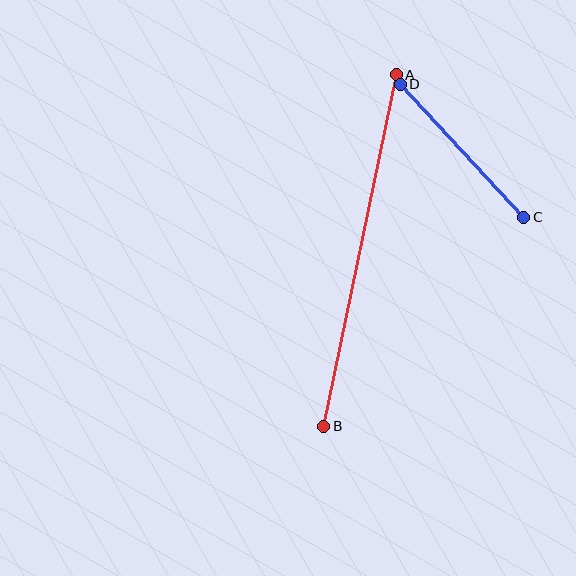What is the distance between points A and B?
The distance is approximately 359 pixels.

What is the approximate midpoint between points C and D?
The midpoint is at approximately (462, 151) pixels.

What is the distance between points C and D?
The distance is approximately 182 pixels.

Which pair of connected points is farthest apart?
Points A and B are farthest apart.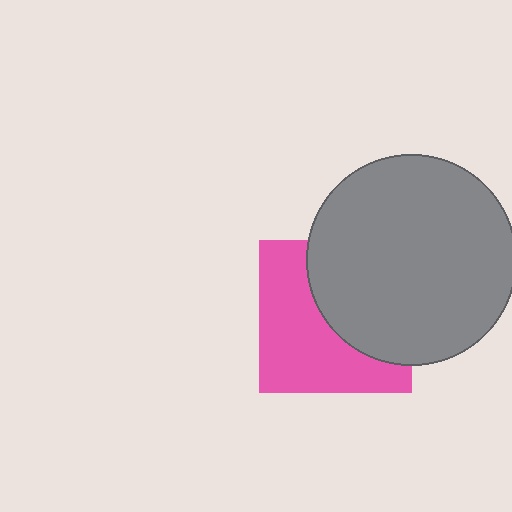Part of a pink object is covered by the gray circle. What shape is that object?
It is a square.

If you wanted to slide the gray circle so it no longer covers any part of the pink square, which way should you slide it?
Slide it right — that is the most direct way to separate the two shapes.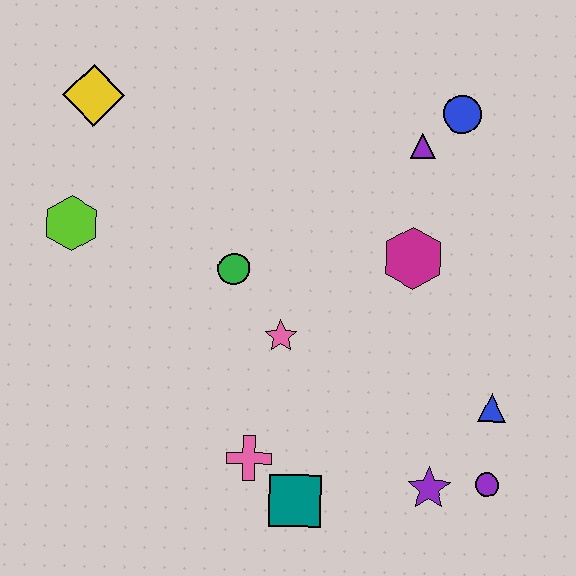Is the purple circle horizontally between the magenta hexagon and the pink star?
No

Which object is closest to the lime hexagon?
The yellow diamond is closest to the lime hexagon.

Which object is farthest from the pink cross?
The blue circle is farthest from the pink cross.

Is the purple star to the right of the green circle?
Yes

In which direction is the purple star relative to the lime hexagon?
The purple star is to the right of the lime hexagon.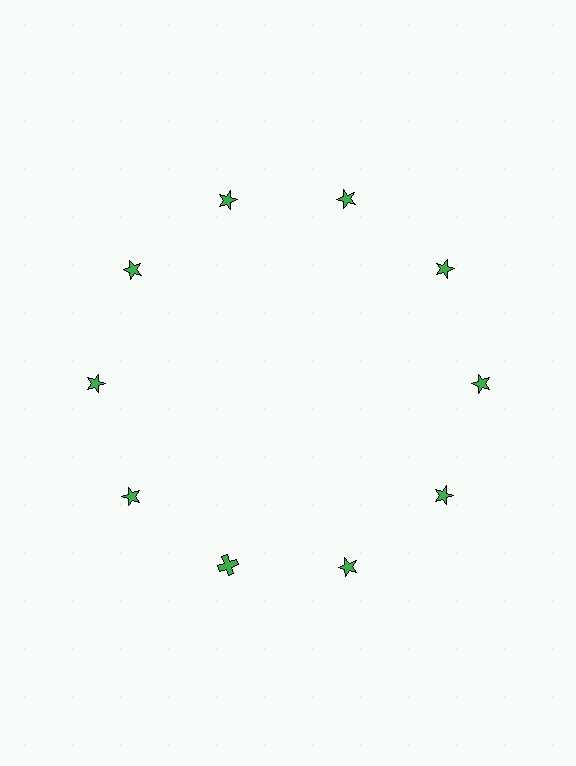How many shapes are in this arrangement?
There are 10 shapes arranged in a ring pattern.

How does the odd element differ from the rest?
It has a different shape: cross instead of star.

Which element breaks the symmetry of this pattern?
The green cross at roughly the 7 o'clock position breaks the symmetry. All other shapes are green stars.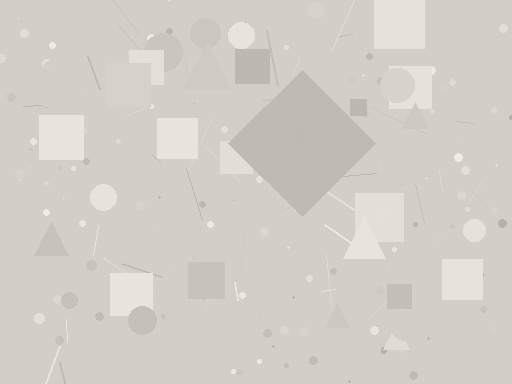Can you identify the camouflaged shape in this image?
The camouflaged shape is a diamond.